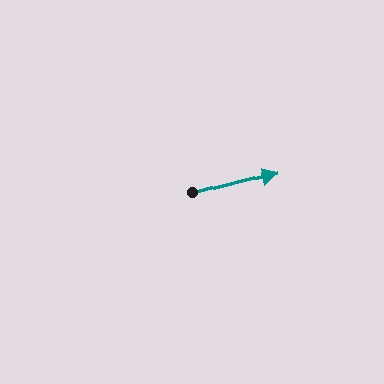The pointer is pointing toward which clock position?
Roughly 3 o'clock.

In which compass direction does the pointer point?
East.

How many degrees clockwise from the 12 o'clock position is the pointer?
Approximately 76 degrees.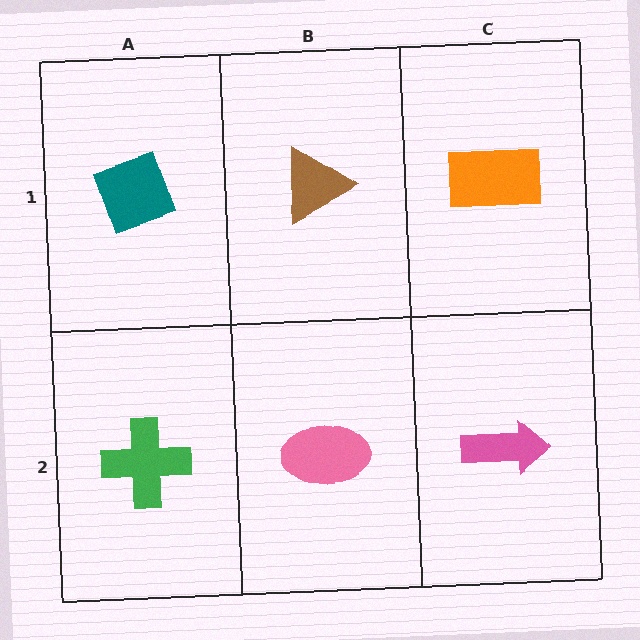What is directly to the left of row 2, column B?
A green cross.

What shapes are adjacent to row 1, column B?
A pink ellipse (row 2, column B), a teal diamond (row 1, column A), an orange rectangle (row 1, column C).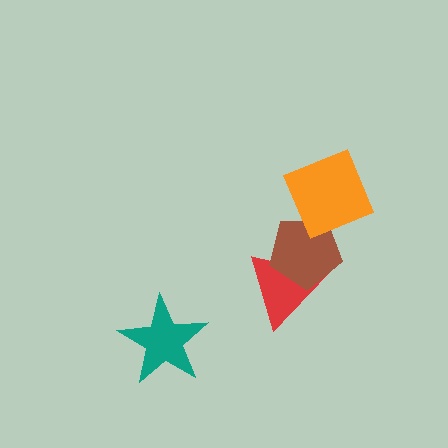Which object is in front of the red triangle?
The brown pentagon is in front of the red triangle.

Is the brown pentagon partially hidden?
Yes, it is partially covered by another shape.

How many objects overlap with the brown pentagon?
2 objects overlap with the brown pentagon.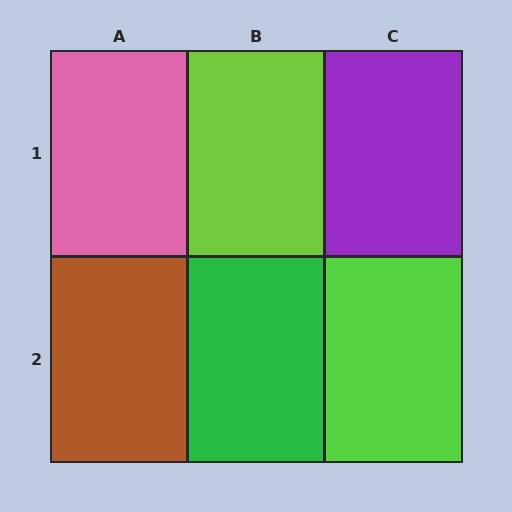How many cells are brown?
1 cell is brown.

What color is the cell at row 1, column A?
Pink.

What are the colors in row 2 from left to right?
Brown, green, lime.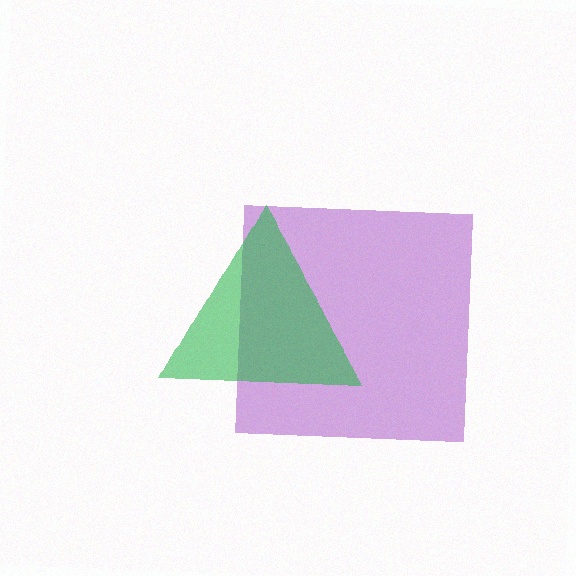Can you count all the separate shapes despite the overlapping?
Yes, there are 2 separate shapes.